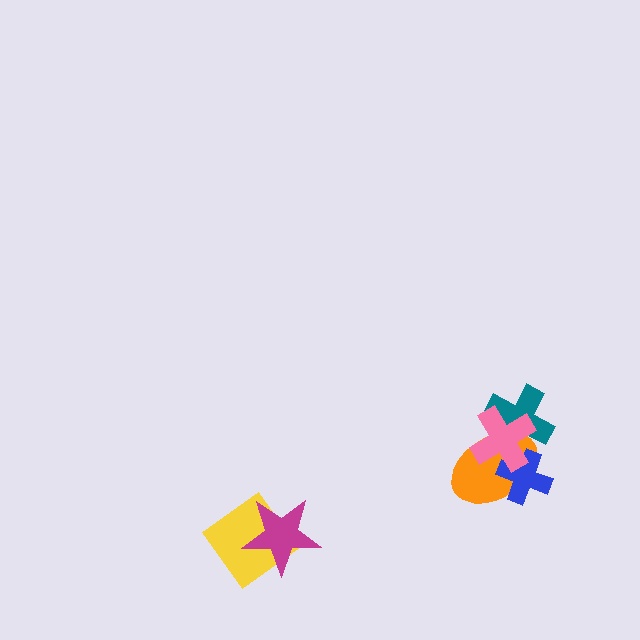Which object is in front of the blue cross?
The pink cross is in front of the blue cross.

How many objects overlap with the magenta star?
1 object overlaps with the magenta star.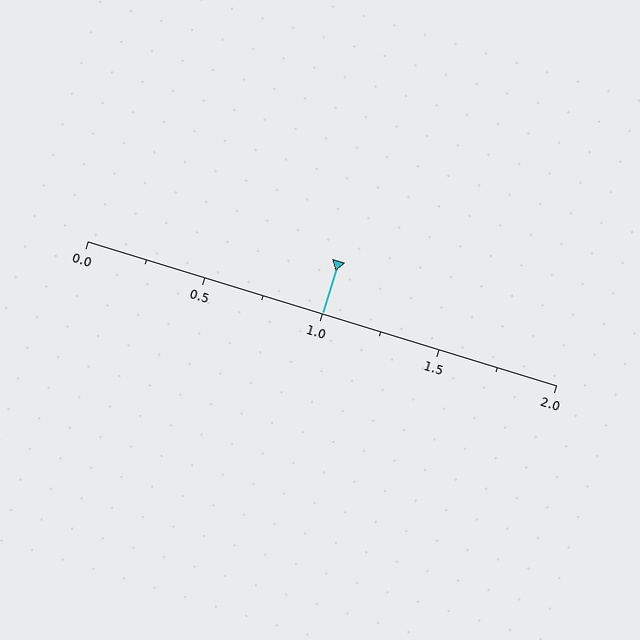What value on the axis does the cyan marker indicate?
The marker indicates approximately 1.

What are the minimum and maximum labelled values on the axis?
The axis runs from 0.0 to 2.0.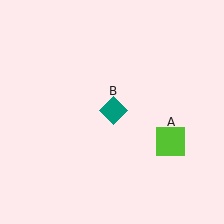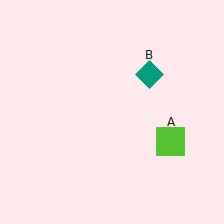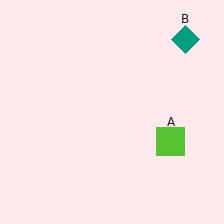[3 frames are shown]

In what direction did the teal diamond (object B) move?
The teal diamond (object B) moved up and to the right.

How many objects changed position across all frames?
1 object changed position: teal diamond (object B).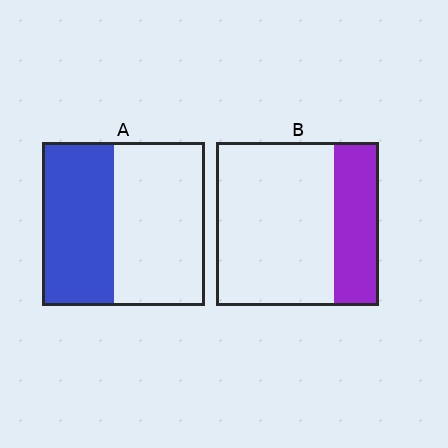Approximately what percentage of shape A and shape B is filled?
A is approximately 45% and B is approximately 30%.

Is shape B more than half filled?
No.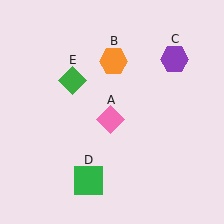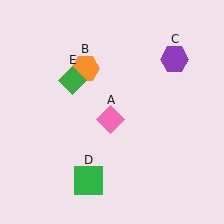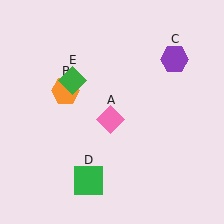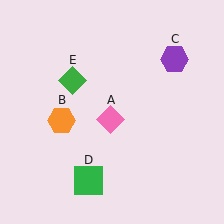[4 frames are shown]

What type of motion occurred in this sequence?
The orange hexagon (object B) rotated counterclockwise around the center of the scene.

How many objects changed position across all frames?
1 object changed position: orange hexagon (object B).